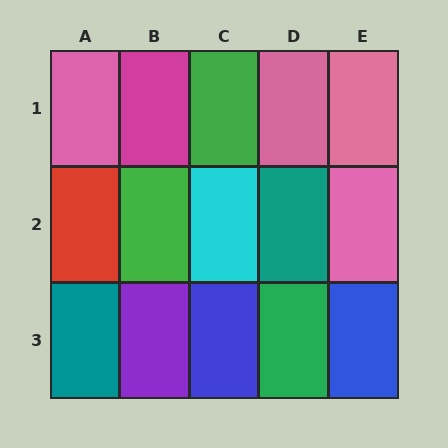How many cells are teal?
2 cells are teal.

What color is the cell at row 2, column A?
Red.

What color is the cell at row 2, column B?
Green.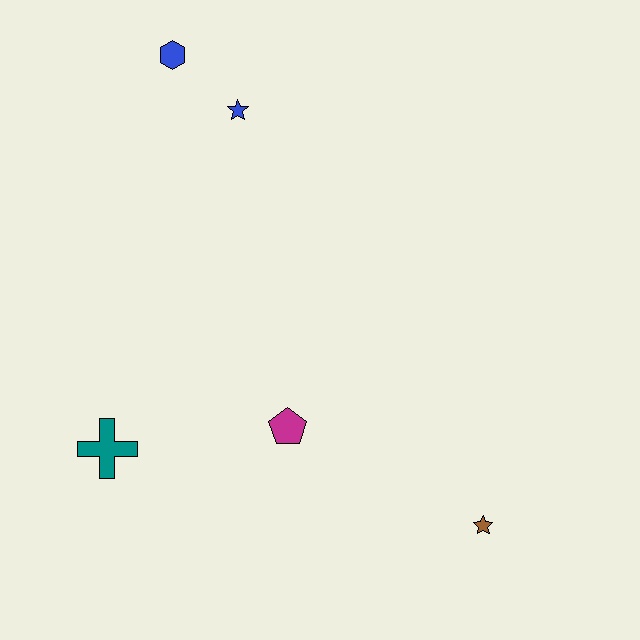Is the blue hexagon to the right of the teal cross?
Yes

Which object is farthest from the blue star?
The brown star is farthest from the blue star.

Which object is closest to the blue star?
The blue hexagon is closest to the blue star.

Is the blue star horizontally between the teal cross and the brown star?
Yes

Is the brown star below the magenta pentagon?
Yes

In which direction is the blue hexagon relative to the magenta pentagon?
The blue hexagon is above the magenta pentagon.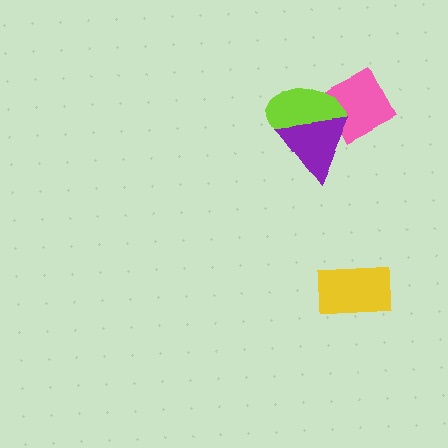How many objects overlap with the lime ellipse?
2 objects overlap with the lime ellipse.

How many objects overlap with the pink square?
2 objects overlap with the pink square.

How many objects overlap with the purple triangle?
2 objects overlap with the purple triangle.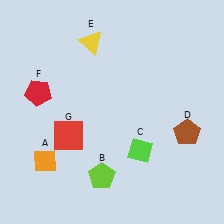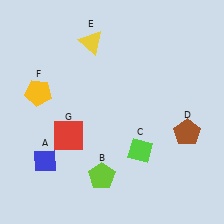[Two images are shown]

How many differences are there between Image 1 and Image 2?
There are 2 differences between the two images.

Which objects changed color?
A changed from orange to blue. F changed from red to yellow.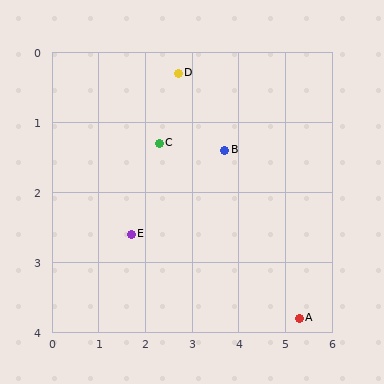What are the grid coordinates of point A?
Point A is at approximately (5.3, 3.8).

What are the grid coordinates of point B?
Point B is at approximately (3.7, 1.4).